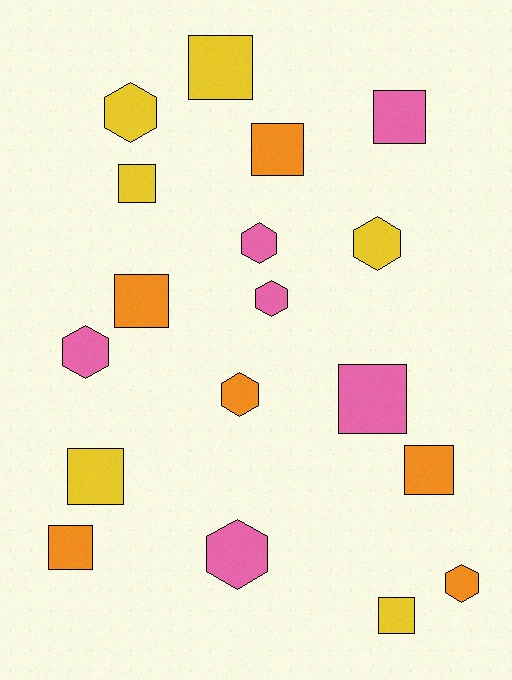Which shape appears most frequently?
Square, with 10 objects.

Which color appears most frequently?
Yellow, with 6 objects.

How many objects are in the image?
There are 18 objects.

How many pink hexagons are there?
There are 4 pink hexagons.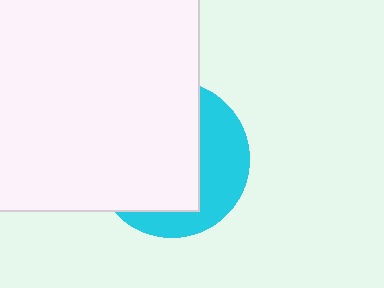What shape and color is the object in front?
The object in front is a white square.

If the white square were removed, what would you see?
You would see the complete cyan circle.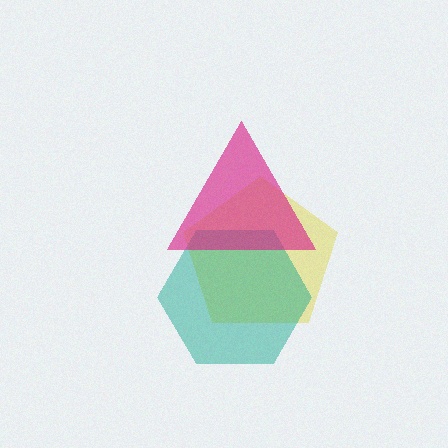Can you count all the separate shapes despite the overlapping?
Yes, there are 3 separate shapes.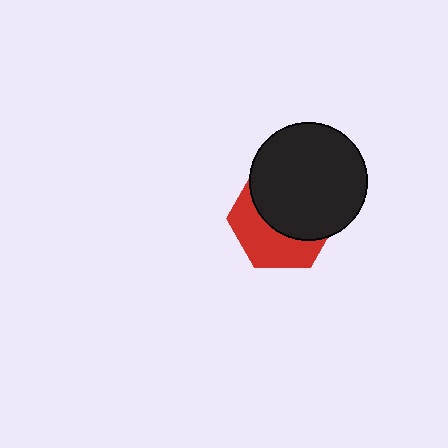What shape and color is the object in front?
The object in front is a black circle.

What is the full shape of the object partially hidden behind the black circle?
The partially hidden object is a red hexagon.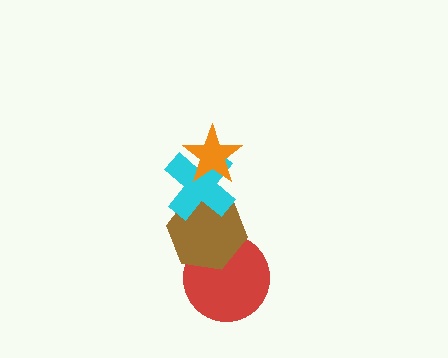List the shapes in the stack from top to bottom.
From top to bottom: the orange star, the cyan cross, the brown hexagon, the red circle.